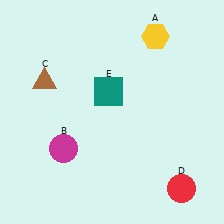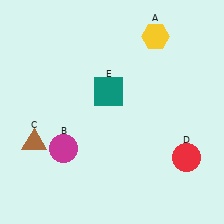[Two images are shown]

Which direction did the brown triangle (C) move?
The brown triangle (C) moved down.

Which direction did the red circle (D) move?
The red circle (D) moved up.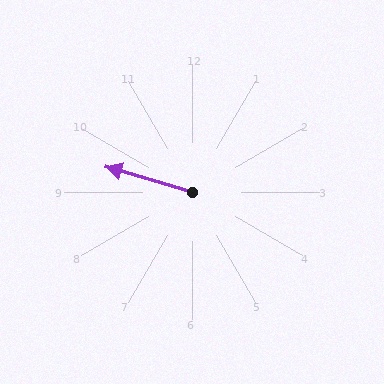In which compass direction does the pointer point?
West.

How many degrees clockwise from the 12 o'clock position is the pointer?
Approximately 286 degrees.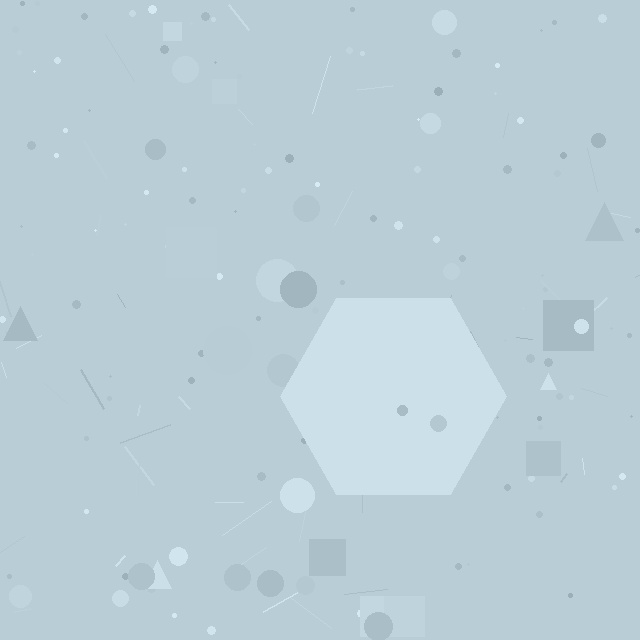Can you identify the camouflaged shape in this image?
The camouflaged shape is a hexagon.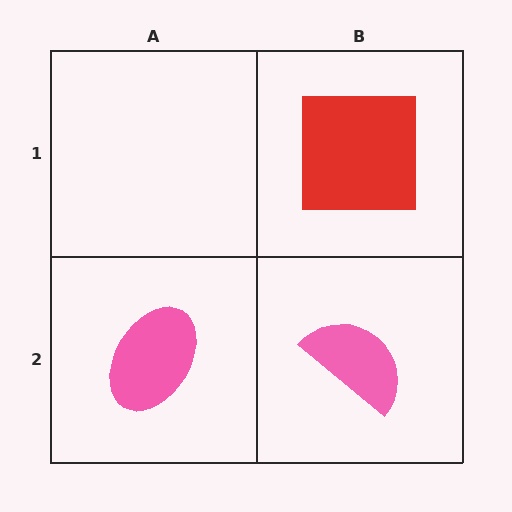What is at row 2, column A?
A pink ellipse.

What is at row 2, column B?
A pink semicircle.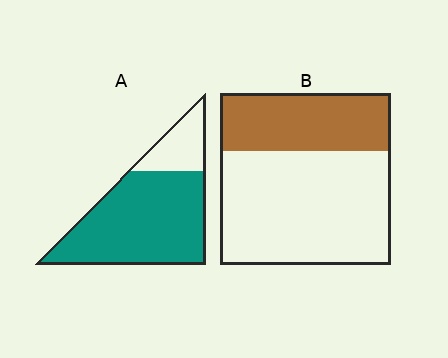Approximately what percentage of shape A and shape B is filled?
A is approximately 80% and B is approximately 35%.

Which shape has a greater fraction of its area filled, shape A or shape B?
Shape A.